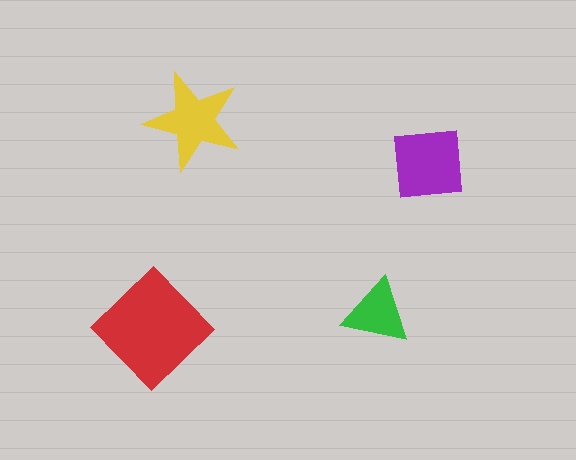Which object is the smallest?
The green triangle.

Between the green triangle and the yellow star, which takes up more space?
The yellow star.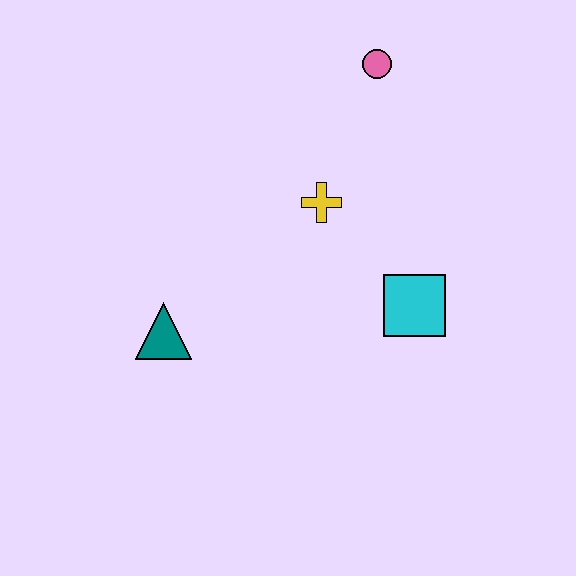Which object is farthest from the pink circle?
The teal triangle is farthest from the pink circle.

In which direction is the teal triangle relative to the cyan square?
The teal triangle is to the left of the cyan square.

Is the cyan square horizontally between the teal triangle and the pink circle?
No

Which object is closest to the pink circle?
The yellow cross is closest to the pink circle.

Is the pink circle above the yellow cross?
Yes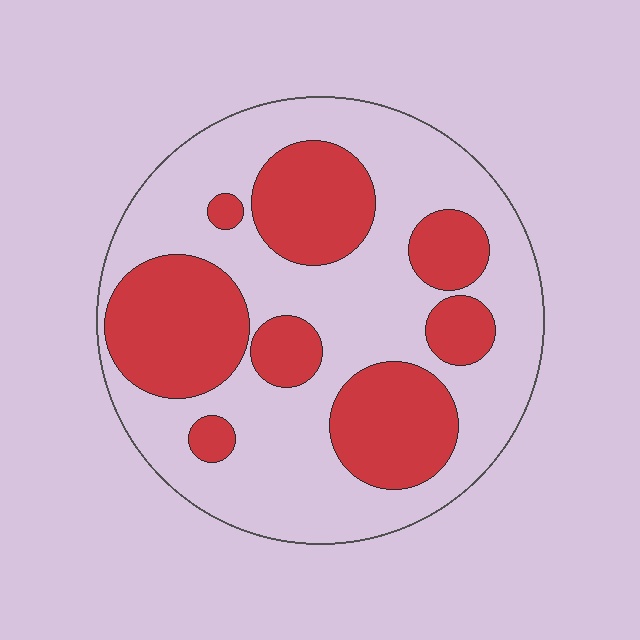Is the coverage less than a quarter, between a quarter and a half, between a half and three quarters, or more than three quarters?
Between a quarter and a half.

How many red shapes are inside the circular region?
8.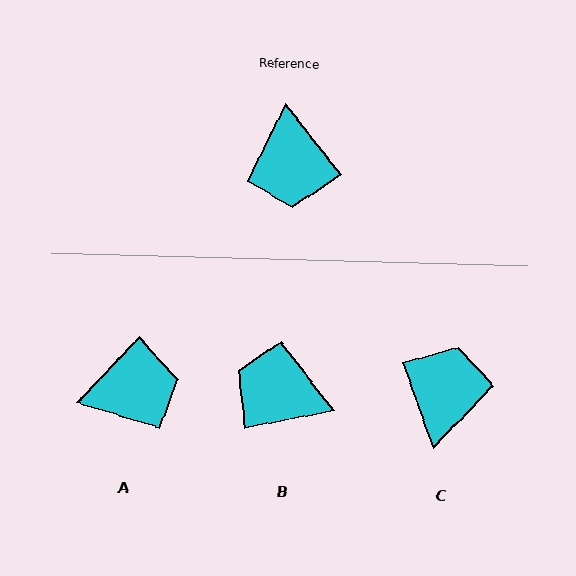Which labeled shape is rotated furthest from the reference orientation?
C, about 162 degrees away.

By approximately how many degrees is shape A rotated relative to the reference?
Approximately 99 degrees counter-clockwise.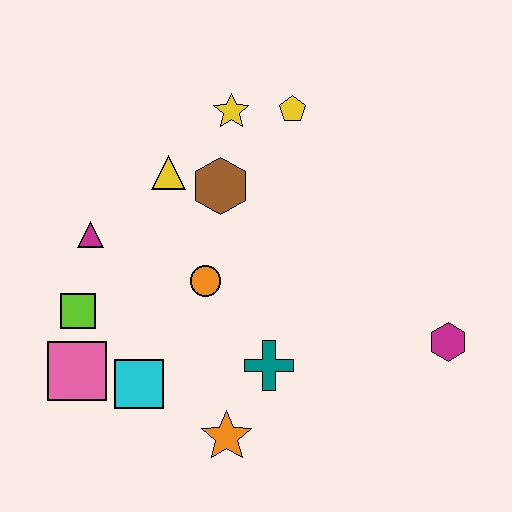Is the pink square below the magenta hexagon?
Yes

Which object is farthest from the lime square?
The magenta hexagon is farthest from the lime square.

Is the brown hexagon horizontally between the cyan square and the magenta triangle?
No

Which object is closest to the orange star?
The teal cross is closest to the orange star.